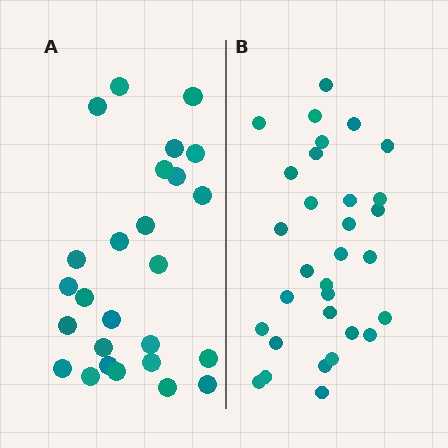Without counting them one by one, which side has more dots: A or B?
Region B (the right region) has more dots.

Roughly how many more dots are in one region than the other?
Region B has about 5 more dots than region A.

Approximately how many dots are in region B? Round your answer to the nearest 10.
About 30 dots. (The exact count is 31, which rounds to 30.)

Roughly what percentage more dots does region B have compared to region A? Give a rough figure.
About 20% more.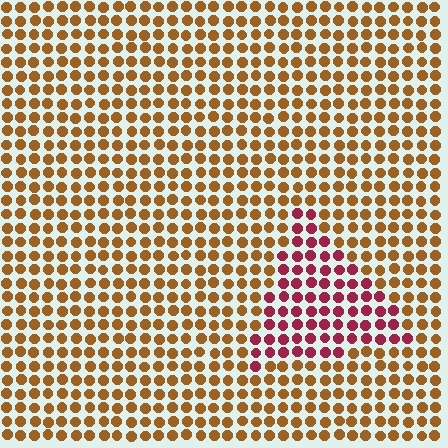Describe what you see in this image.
The image is filled with small brown elements in a uniform arrangement. A triangle-shaped region is visible where the elements are tinted to a slightly different hue, forming a subtle color boundary.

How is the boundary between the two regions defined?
The boundary is defined purely by a slight shift in hue (about 51 degrees). Spacing, size, and orientation are identical on both sides.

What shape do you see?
I see a triangle.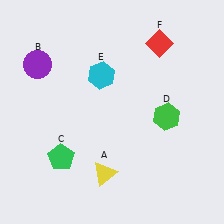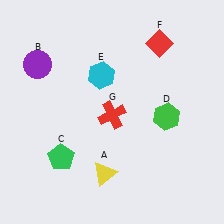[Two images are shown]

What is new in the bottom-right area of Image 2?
A red cross (G) was added in the bottom-right area of Image 2.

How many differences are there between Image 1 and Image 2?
There is 1 difference between the two images.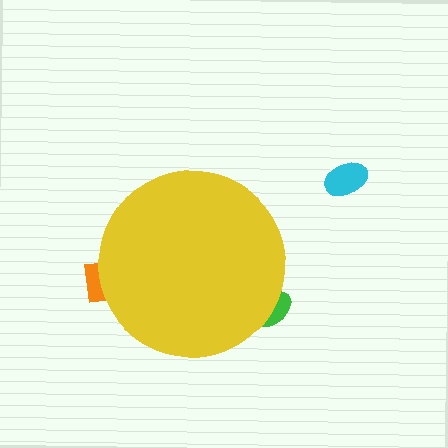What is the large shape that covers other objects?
A yellow circle.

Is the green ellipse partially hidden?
Yes, the green ellipse is partially hidden behind the yellow circle.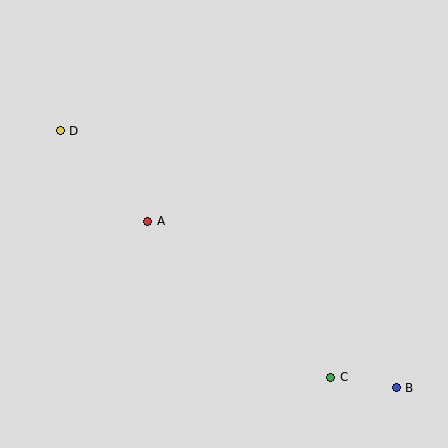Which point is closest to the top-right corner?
Point A is closest to the top-right corner.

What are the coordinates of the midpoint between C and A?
The midpoint between C and A is at (239, 299).